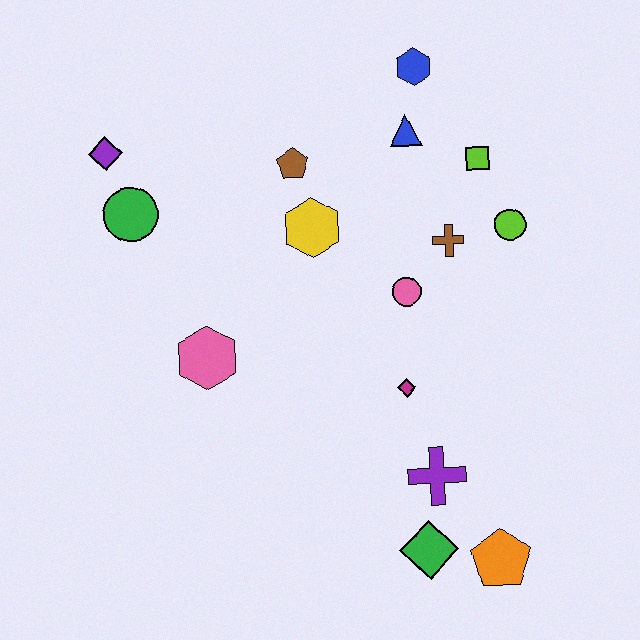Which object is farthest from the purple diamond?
The orange pentagon is farthest from the purple diamond.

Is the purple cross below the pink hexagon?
Yes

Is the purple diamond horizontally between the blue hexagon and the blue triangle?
No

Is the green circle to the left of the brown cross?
Yes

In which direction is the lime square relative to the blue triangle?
The lime square is to the right of the blue triangle.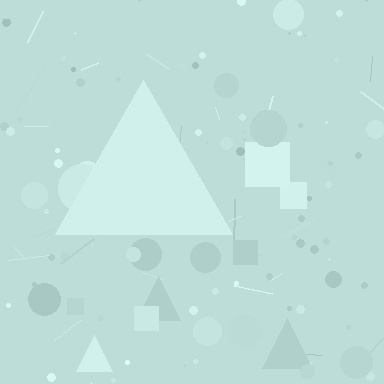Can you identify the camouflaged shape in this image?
The camouflaged shape is a triangle.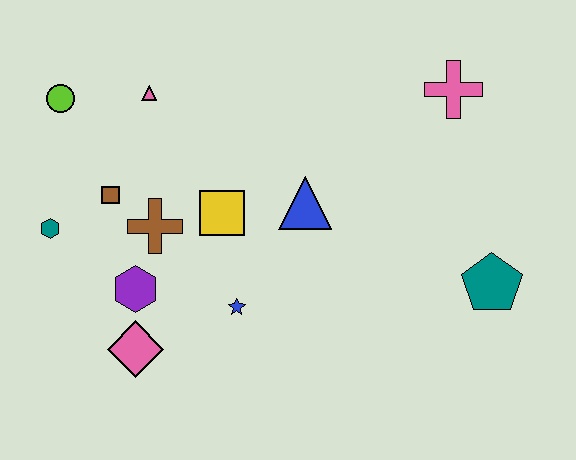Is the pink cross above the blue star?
Yes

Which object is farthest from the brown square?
The teal pentagon is farthest from the brown square.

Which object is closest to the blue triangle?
The yellow square is closest to the blue triangle.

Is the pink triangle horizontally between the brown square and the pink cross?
Yes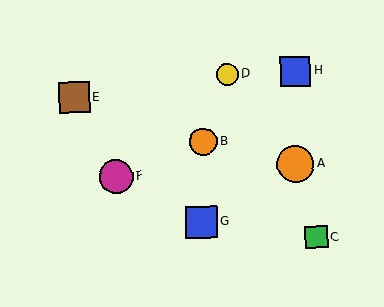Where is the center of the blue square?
The center of the blue square is at (201, 222).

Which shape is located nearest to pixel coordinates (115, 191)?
The magenta circle (labeled F) at (116, 177) is nearest to that location.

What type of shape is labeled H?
Shape H is a blue square.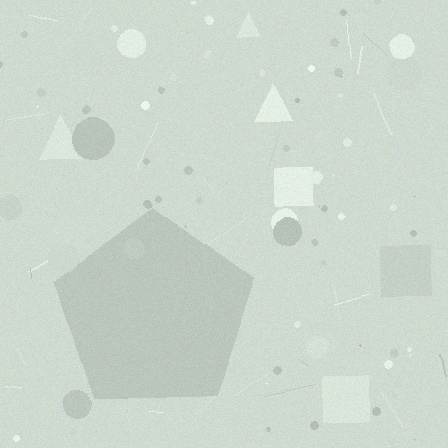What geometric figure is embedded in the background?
A pentagon is embedded in the background.